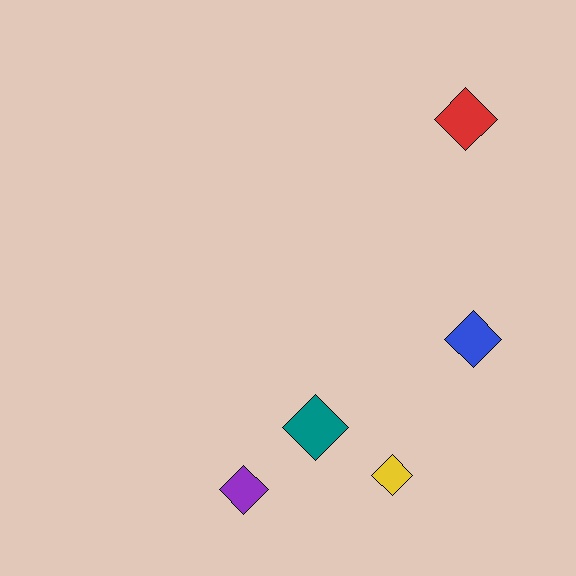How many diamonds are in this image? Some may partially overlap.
There are 5 diamonds.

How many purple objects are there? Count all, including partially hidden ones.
There is 1 purple object.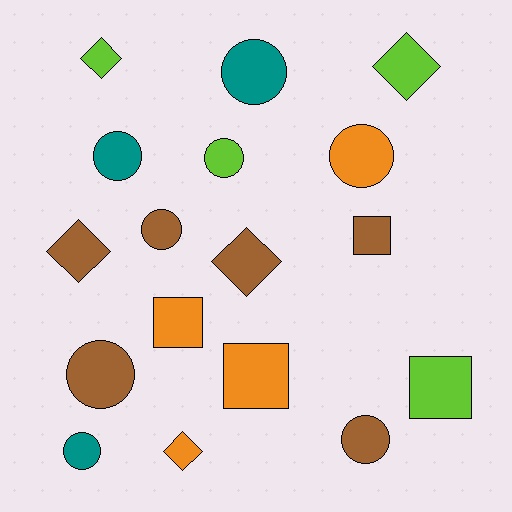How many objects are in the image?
There are 17 objects.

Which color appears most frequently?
Brown, with 6 objects.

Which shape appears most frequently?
Circle, with 8 objects.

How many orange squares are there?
There are 2 orange squares.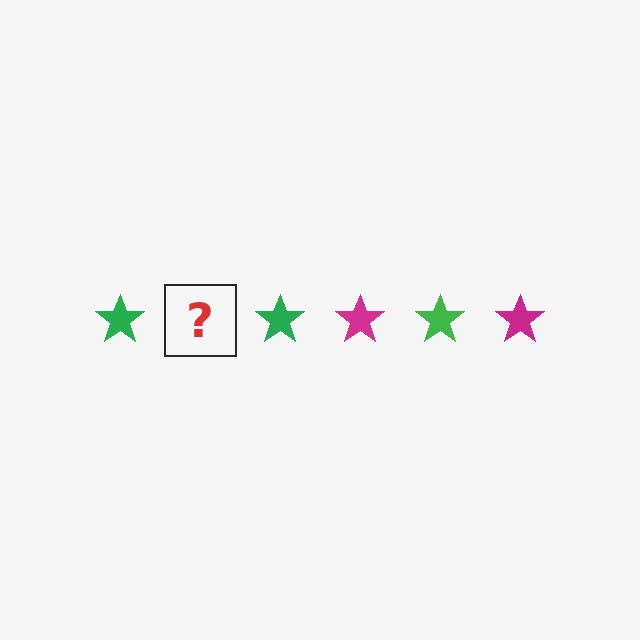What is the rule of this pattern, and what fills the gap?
The rule is that the pattern cycles through green, magenta stars. The gap should be filled with a magenta star.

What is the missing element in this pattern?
The missing element is a magenta star.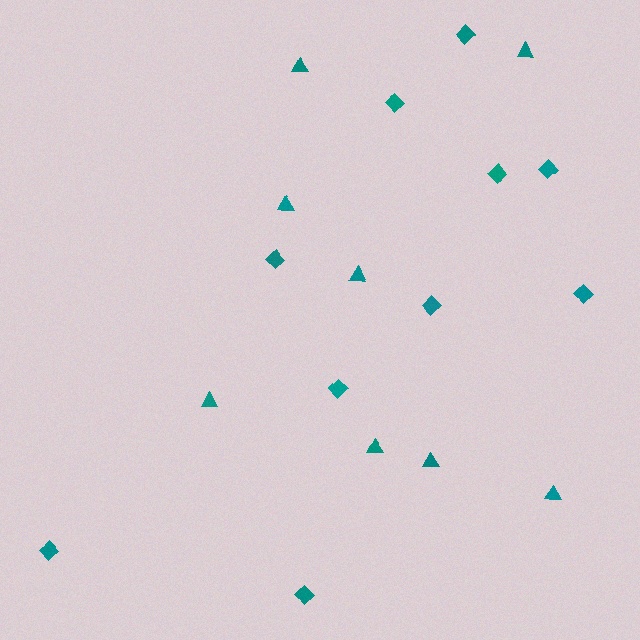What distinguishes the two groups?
There are 2 groups: one group of triangles (8) and one group of diamonds (10).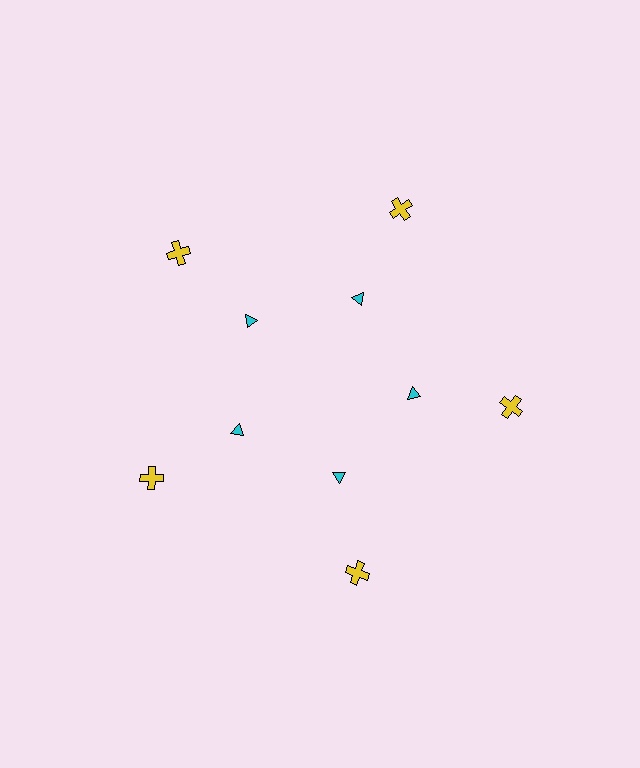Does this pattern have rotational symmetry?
Yes, this pattern has 5-fold rotational symmetry. It looks the same after rotating 72 degrees around the center.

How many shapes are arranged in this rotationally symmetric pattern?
There are 10 shapes, arranged in 5 groups of 2.